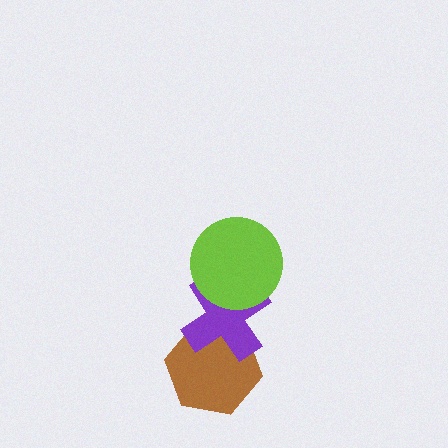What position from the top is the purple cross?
The purple cross is 2nd from the top.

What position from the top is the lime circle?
The lime circle is 1st from the top.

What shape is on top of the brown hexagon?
The purple cross is on top of the brown hexagon.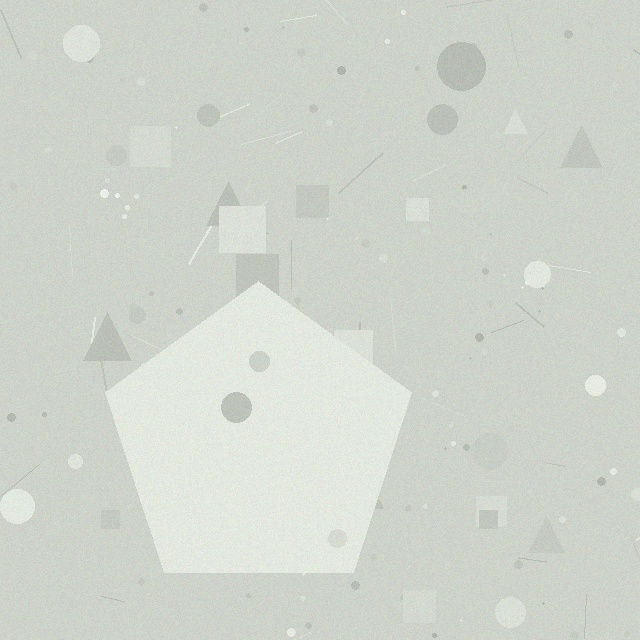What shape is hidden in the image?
A pentagon is hidden in the image.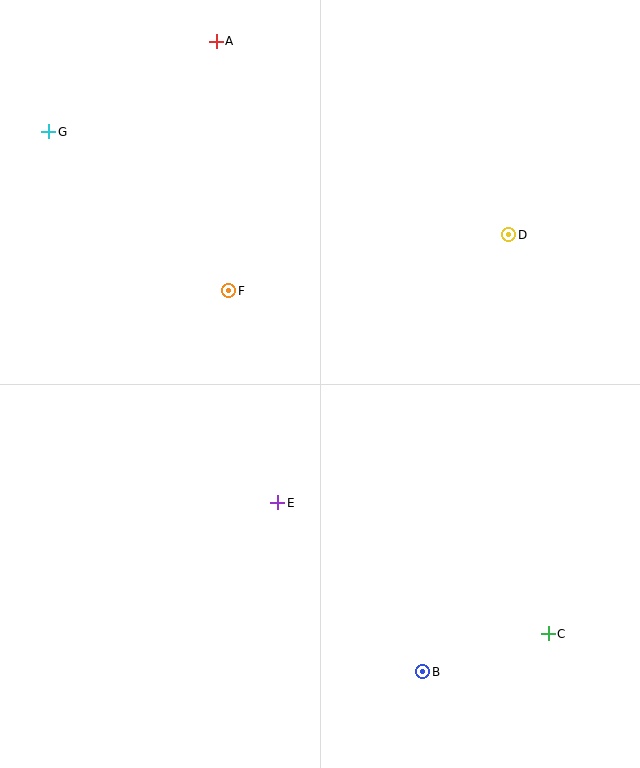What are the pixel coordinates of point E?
Point E is at (278, 503).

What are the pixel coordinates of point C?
Point C is at (548, 634).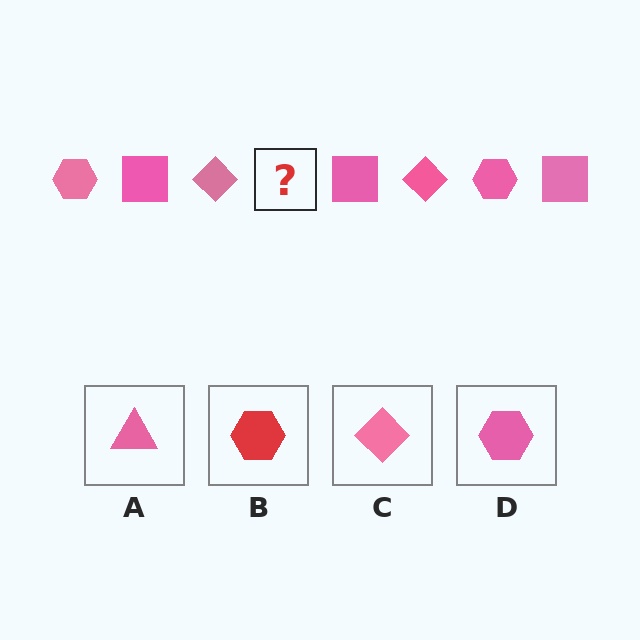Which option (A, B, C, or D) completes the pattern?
D.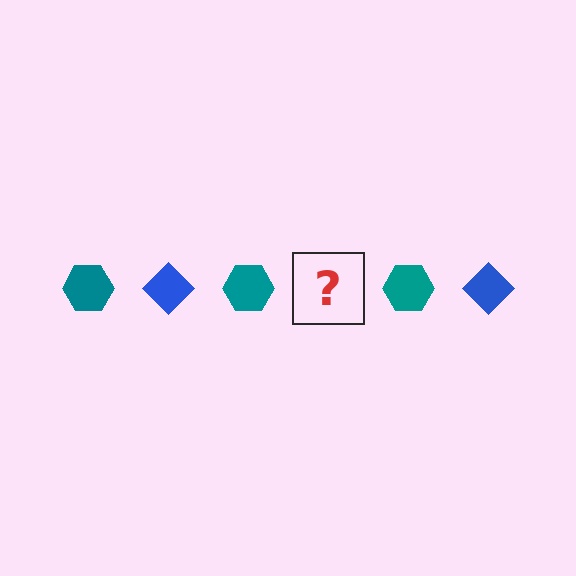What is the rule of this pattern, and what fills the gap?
The rule is that the pattern alternates between teal hexagon and blue diamond. The gap should be filled with a blue diamond.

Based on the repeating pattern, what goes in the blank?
The blank should be a blue diamond.